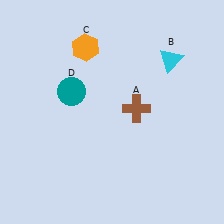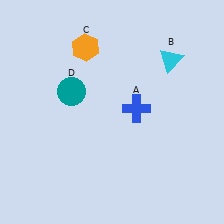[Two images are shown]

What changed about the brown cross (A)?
In Image 1, A is brown. In Image 2, it changed to blue.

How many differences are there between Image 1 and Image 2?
There is 1 difference between the two images.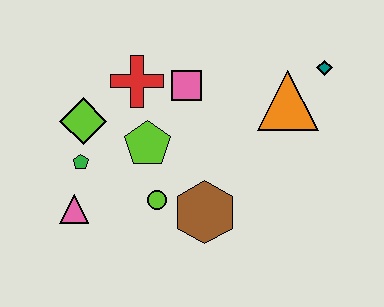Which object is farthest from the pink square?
The pink triangle is farthest from the pink square.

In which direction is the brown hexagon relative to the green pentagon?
The brown hexagon is to the right of the green pentagon.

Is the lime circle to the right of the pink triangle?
Yes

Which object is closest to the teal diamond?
The orange triangle is closest to the teal diamond.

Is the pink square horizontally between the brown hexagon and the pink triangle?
Yes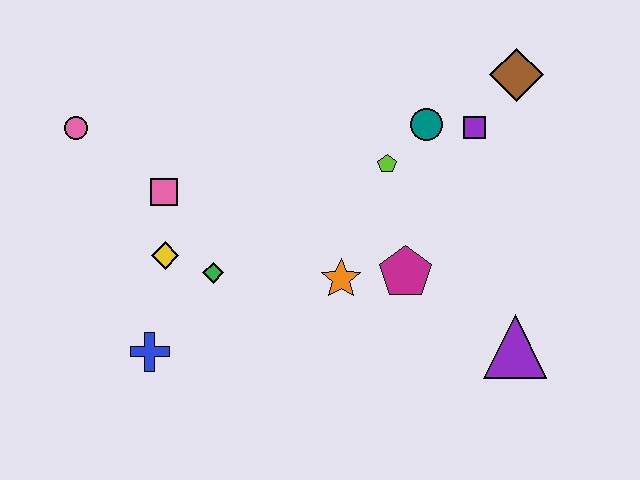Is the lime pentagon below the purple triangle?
No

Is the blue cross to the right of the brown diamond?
No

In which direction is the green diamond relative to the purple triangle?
The green diamond is to the left of the purple triangle.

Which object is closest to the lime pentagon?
The teal circle is closest to the lime pentagon.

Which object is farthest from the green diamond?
The brown diamond is farthest from the green diamond.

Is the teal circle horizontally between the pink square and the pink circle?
No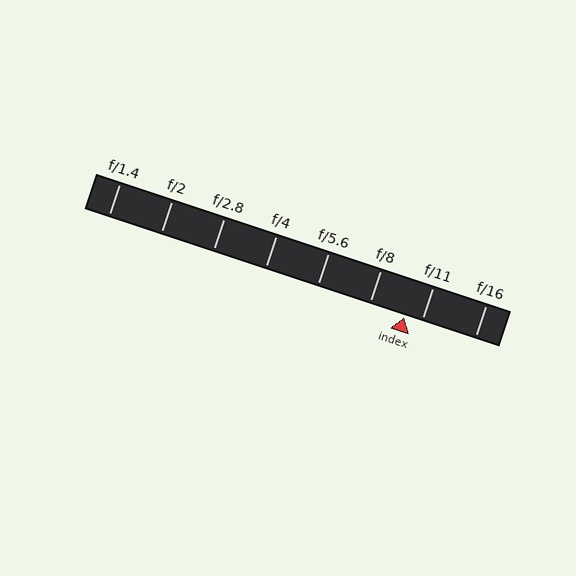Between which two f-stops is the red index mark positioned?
The index mark is between f/8 and f/11.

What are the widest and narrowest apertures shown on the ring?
The widest aperture shown is f/1.4 and the narrowest is f/16.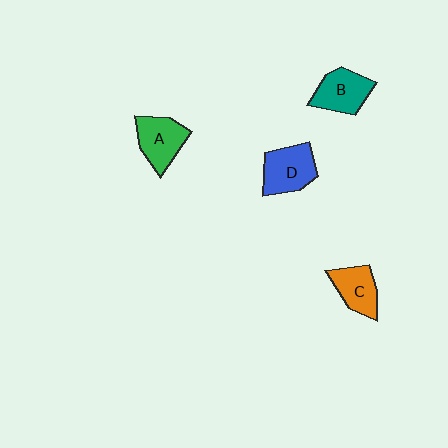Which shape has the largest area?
Shape D (blue).